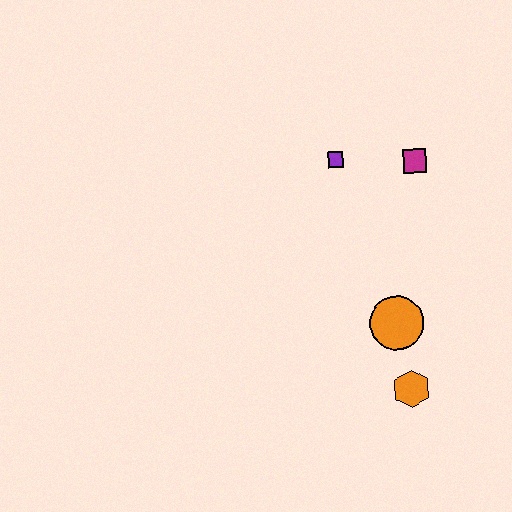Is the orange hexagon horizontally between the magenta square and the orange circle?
Yes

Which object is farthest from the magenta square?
The orange hexagon is farthest from the magenta square.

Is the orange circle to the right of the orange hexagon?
No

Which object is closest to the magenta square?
The purple square is closest to the magenta square.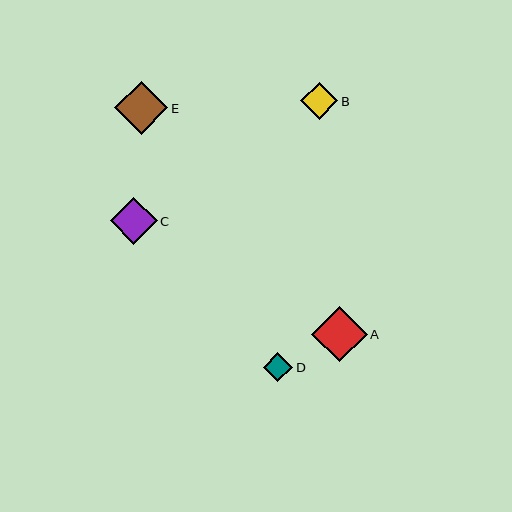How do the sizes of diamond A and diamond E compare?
Diamond A and diamond E are approximately the same size.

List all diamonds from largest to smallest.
From largest to smallest: A, E, C, B, D.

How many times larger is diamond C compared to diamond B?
Diamond C is approximately 1.3 times the size of diamond B.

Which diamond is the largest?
Diamond A is the largest with a size of approximately 56 pixels.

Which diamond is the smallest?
Diamond D is the smallest with a size of approximately 29 pixels.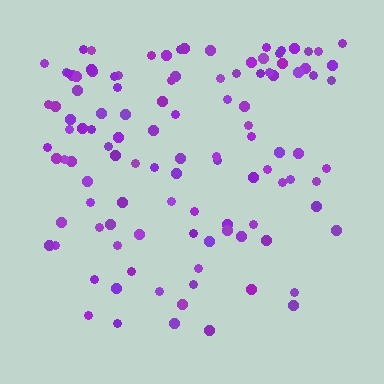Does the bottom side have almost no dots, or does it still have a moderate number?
Still a moderate number, just noticeably fewer than the top.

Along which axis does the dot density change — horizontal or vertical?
Vertical.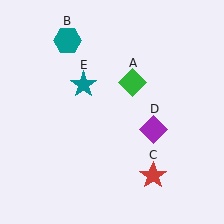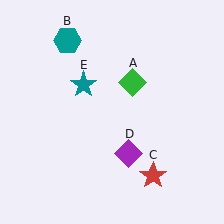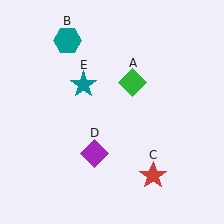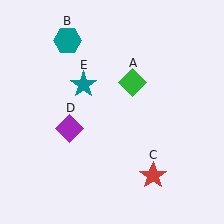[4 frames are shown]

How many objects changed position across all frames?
1 object changed position: purple diamond (object D).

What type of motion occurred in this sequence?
The purple diamond (object D) rotated clockwise around the center of the scene.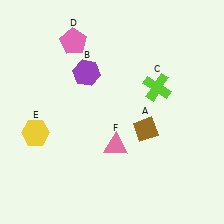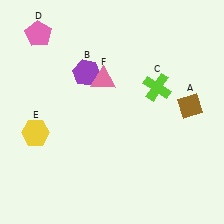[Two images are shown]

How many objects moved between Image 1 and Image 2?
3 objects moved between the two images.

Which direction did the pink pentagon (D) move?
The pink pentagon (D) moved left.